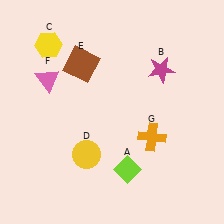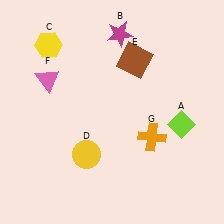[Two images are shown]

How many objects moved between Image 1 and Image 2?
3 objects moved between the two images.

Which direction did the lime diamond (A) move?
The lime diamond (A) moved right.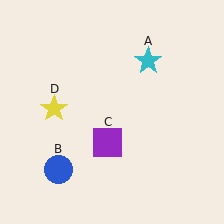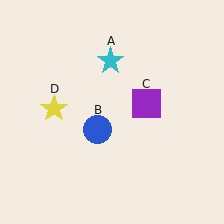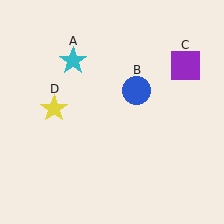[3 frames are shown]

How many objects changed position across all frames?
3 objects changed position: cyan star (object A), blue circle (object B), purple square (object C).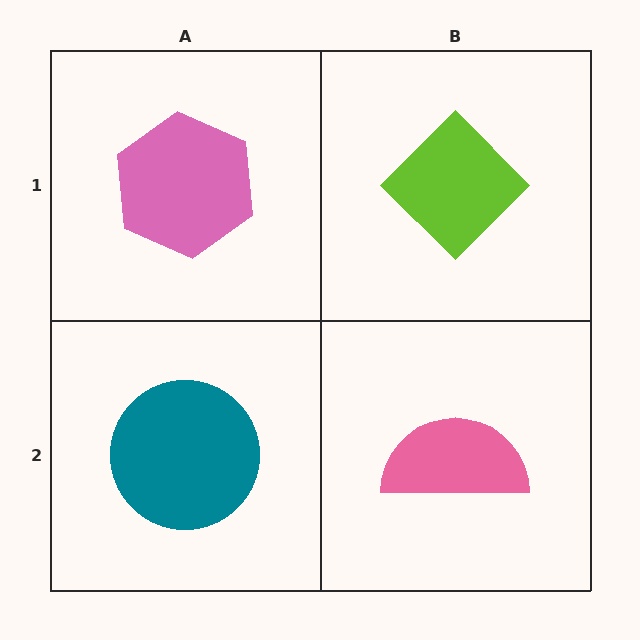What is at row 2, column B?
A pink semicircle.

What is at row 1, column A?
A pink hexagon.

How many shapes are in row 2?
2 shapes.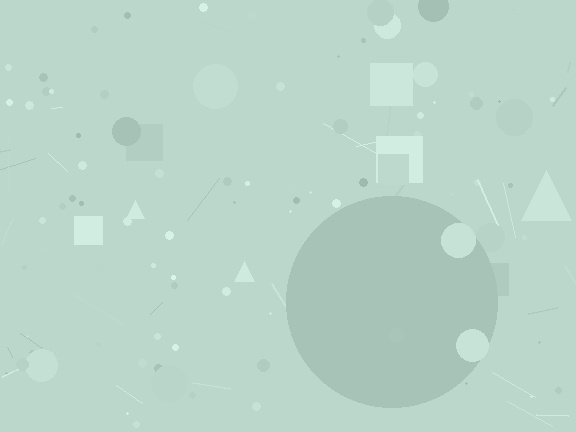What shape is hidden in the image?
A circle is hidden in the image.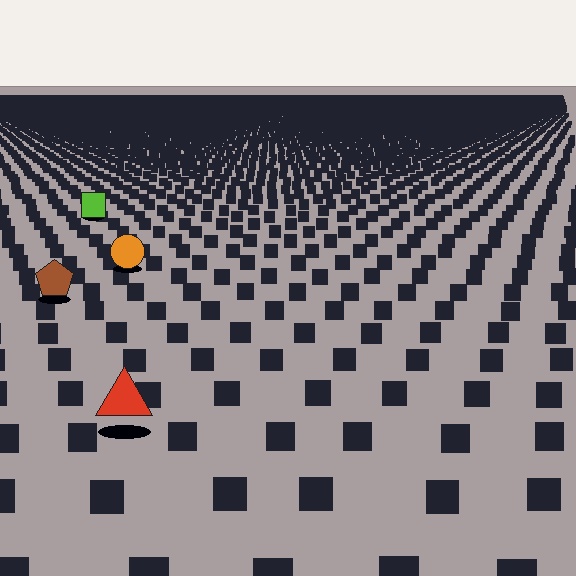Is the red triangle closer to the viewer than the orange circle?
Yes. The red triangle is closer — you can tell from the texture gradient: the ground texture is coarser near it.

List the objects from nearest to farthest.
From nearest to farthest: the red triangle, the brown pentagon, the orange circle, the lime square.